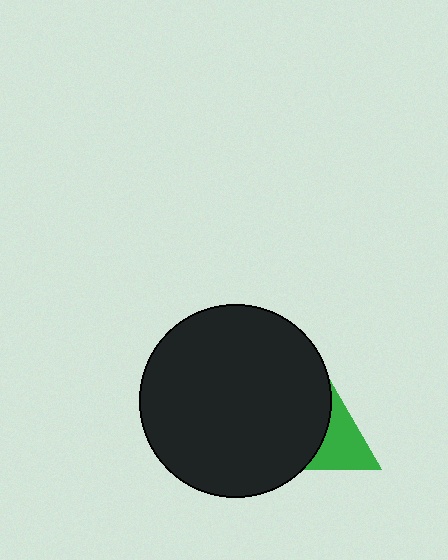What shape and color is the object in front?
The object in front is a black circle.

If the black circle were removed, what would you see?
You would see the complete green triangle.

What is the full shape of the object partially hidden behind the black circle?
The partially hidden object is a green triangle.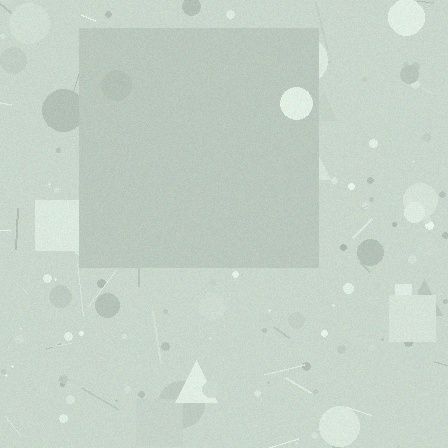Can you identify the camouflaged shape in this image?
The camouflaged shape is a square.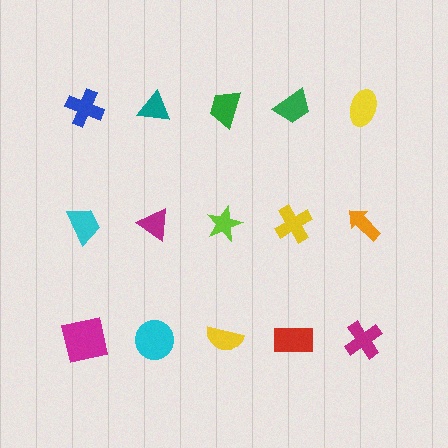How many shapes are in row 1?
5 shapes.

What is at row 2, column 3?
A lime star.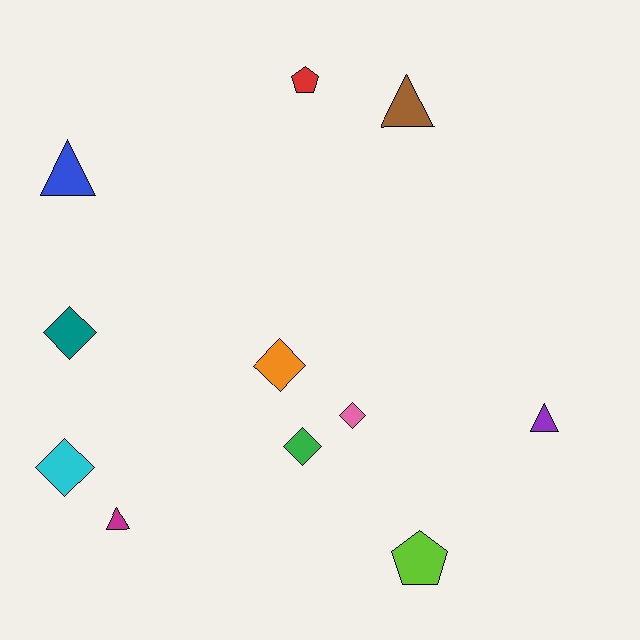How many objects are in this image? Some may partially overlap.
There are 11 objects.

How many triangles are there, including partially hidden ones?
There are 4 triangles.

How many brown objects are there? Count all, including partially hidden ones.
There is 1 brown object.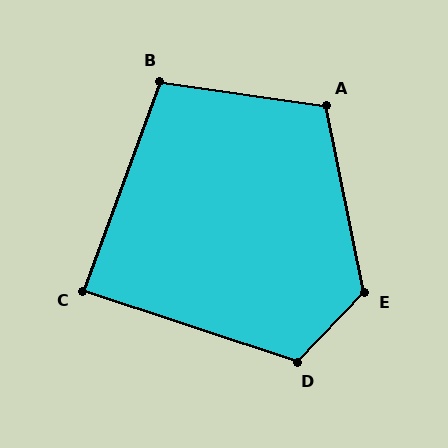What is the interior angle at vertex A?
Approximately 110 degrees (obtuse).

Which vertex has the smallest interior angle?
C, at approximately 88 degrees.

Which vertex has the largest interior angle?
E, at approximately 124 degrees.